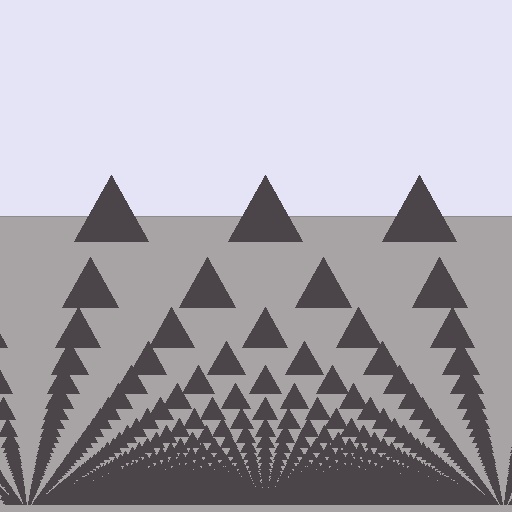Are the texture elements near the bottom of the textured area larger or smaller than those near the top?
Smaller. The gradient is inverted — elements near the bottom are smaller and denser.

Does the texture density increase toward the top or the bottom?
Density increases toward the bottom.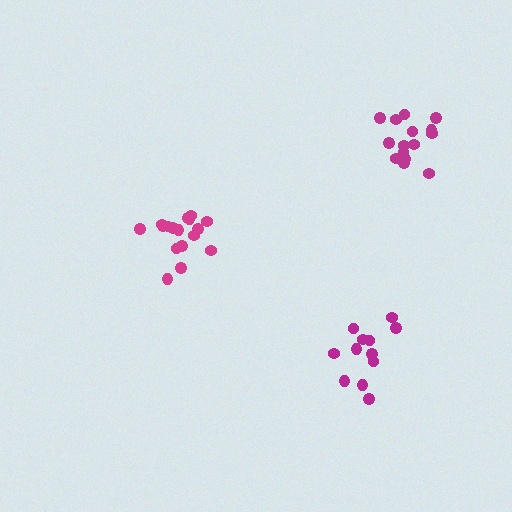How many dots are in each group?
Group 1: 12 dots, Group 2: 17 dots, Group 3: 15 dots (44 total).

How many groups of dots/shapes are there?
There are 3 groups.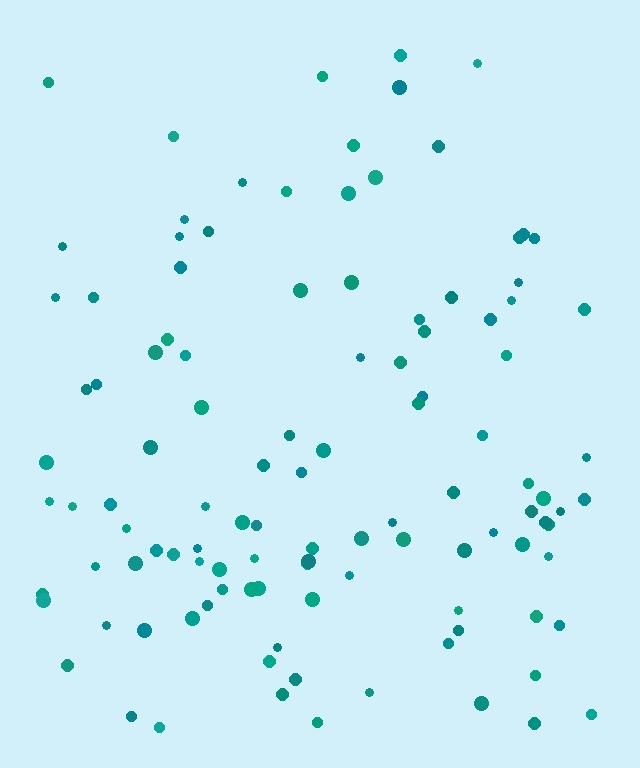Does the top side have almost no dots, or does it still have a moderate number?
Still a moderate number, just noticeably fewer than the bottom.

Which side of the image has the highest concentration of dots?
The bottom.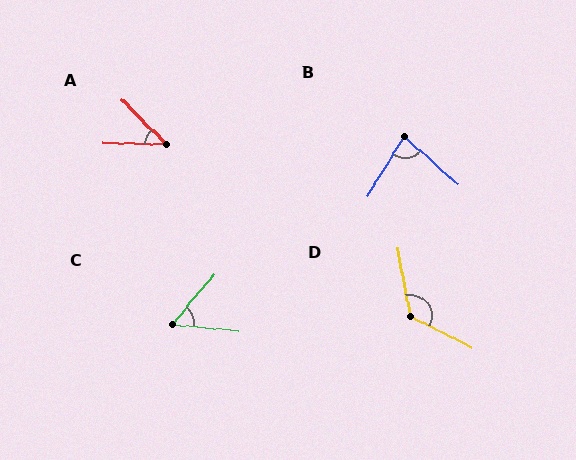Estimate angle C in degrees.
Approximately 55 degrees.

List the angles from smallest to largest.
A (43°), C (55°), B (80°), D (127°).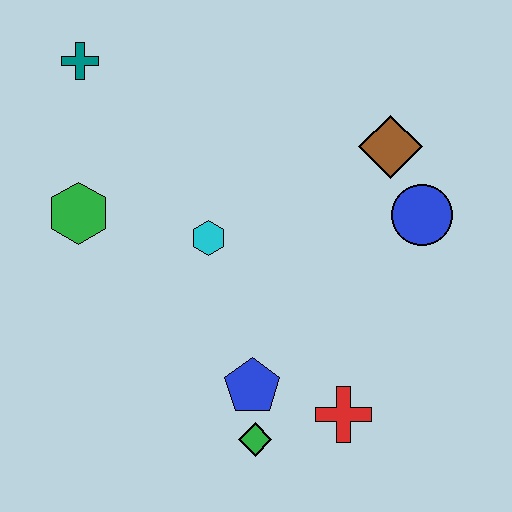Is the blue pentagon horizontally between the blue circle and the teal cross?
Yes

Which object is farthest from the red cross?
The teal cross is farthest from the red cross.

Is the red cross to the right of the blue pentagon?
Yes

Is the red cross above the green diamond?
Yes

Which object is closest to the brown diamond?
The blue circle is closest to the brown diamond.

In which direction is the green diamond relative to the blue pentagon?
The green diamond is below the blue pentagon.